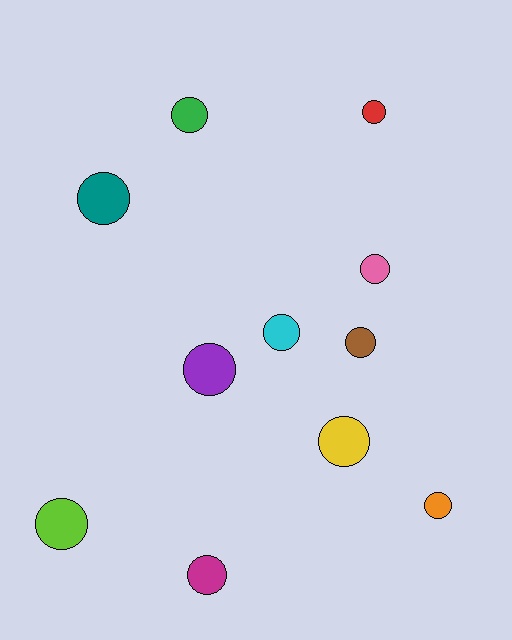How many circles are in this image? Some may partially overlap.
There are 11 circles.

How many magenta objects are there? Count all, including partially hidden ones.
There is 1 magenta object.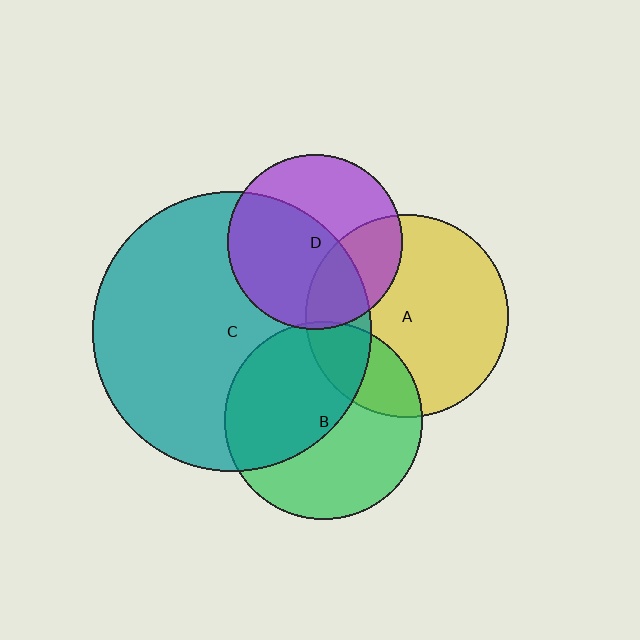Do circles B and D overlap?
Yes.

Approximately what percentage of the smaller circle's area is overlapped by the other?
Approximately 5%.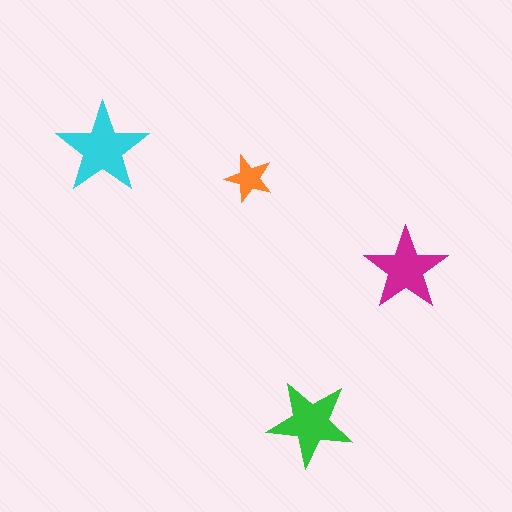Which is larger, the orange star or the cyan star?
The cyan one.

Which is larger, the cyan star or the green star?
The cyan one.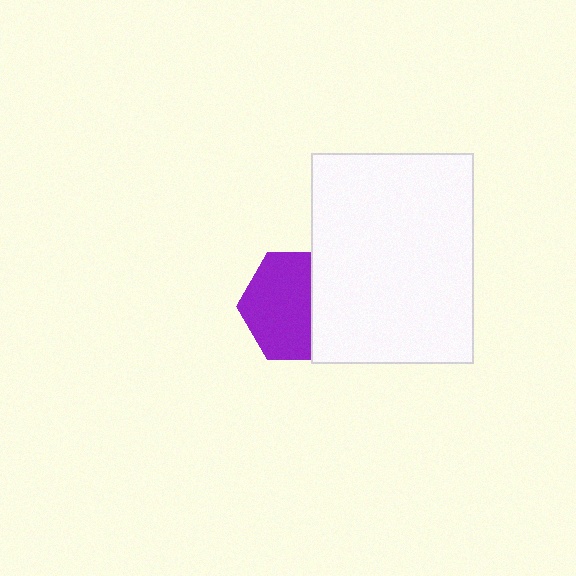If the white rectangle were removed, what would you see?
You would see the complete purple hexagon.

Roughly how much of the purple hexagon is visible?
About half of it is visible (roughly 64%).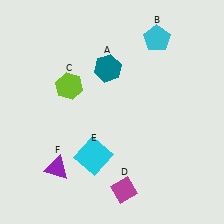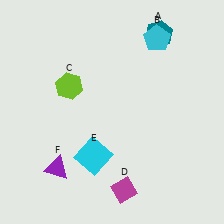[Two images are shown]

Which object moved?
The teal hexagon (A) moved right.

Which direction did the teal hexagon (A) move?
The teal hexagon (A) moved right.